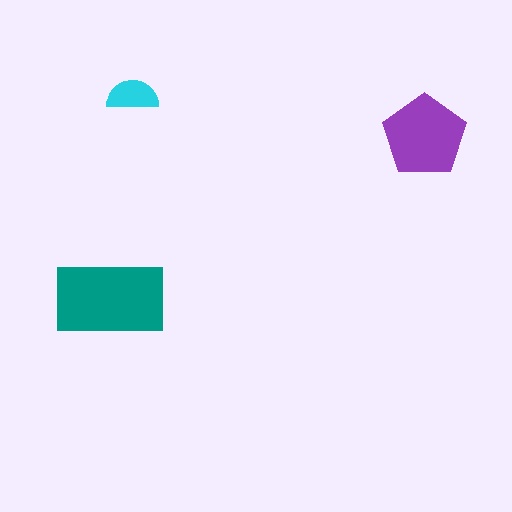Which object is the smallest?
The cyan semicircle.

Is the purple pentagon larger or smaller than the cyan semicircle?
Larger.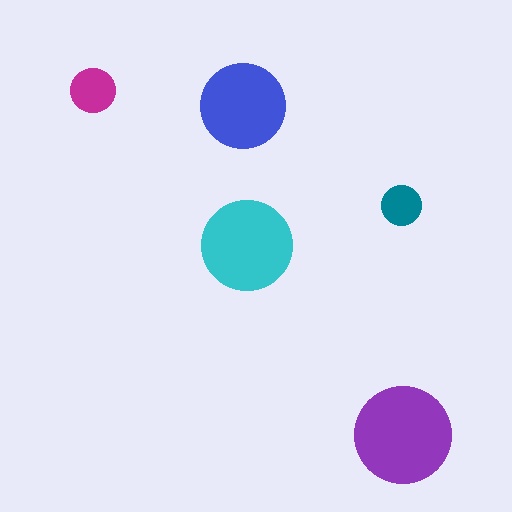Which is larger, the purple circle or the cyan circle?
The purple one.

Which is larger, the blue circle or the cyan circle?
The cyan one.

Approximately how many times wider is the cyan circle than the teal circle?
About 2.5 times wider.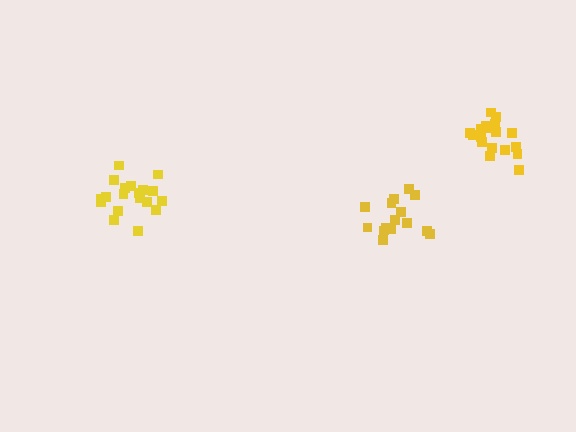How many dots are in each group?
Group 1: 19 dots, Group 2: 18 dots, Group 3: 15 dots (52 total).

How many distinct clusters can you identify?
There are 3 distinct clusters.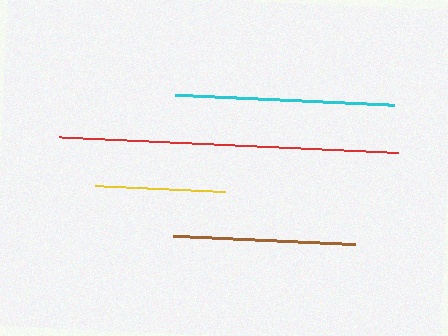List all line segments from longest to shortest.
From longest to shortest: red, cyan, brown, yellow.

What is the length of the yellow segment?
The yellow segment is approximately 130 pixels long.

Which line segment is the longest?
The red line is the longest at approximately 339 pixels.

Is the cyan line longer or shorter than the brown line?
The cyan line is longer than the brown line.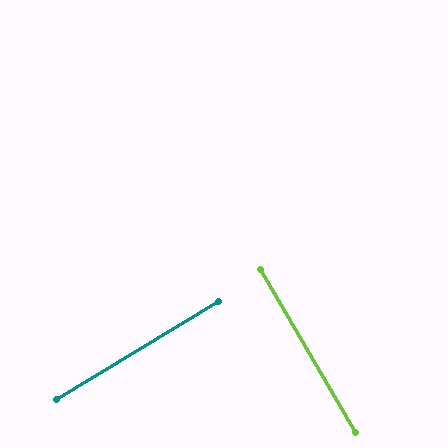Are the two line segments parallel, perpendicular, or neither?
Perpendicular — they meet at approximately 89°.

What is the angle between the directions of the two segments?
Approximately 89 degrees.